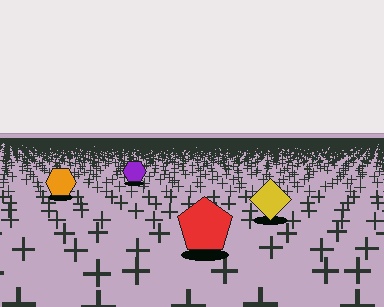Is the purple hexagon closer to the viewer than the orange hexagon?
No. The orange hexagon is closer — you can tell from the texture gradient: the ground texture is coarser near it.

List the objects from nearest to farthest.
From nearest to farthest: the red pentagon, the yellow diamond, the orange hexagon, the purple hexagon.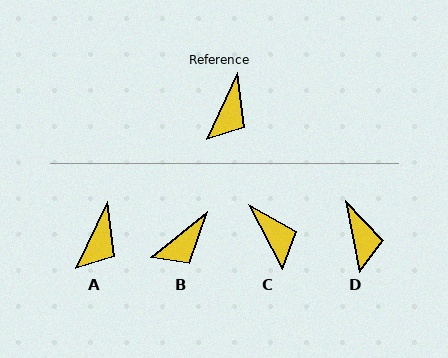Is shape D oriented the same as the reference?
No, it is off by about 36 degrees.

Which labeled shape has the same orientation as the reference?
A.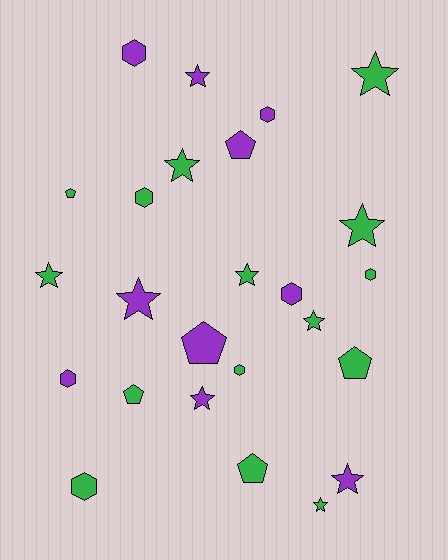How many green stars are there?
There are 7 green stars.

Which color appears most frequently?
Green, with 15 objects.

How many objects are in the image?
There are 25 objects.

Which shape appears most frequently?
Star, with 11 objects.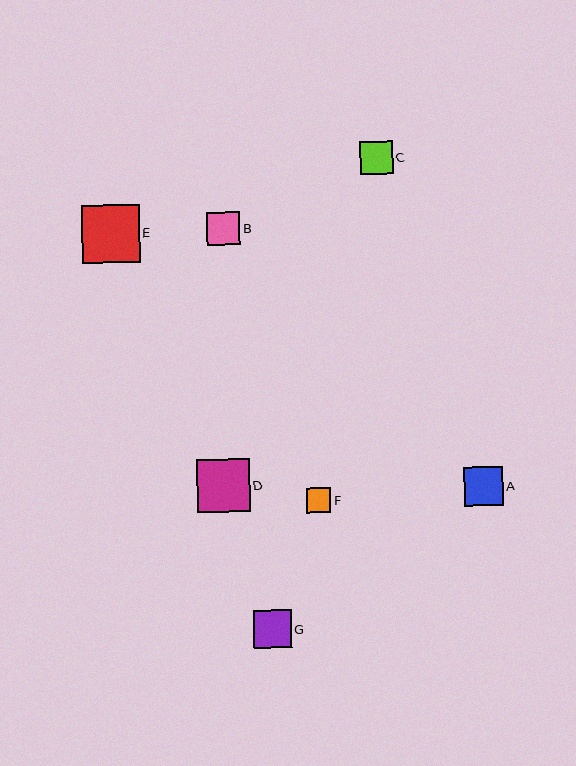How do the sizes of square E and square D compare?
Square E and square D are approximately the same size.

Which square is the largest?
Square E is the largest with a size of approximately 58 pixels.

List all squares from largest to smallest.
From largest to smallest: E, D, A, G, B, C, F.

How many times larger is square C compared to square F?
Square C is approximately 1.3 times the size of square F.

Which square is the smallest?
Square F is the smallest with a size of approximately 25 pixels.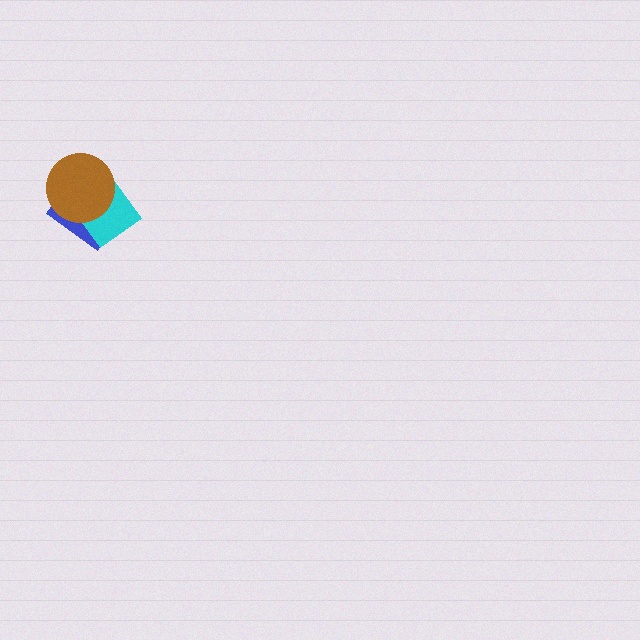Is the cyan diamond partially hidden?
Yes, it is partially covered by another shape.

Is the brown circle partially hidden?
No, no other shape covers it.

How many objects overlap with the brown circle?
2 objects overlap with the brown circle.